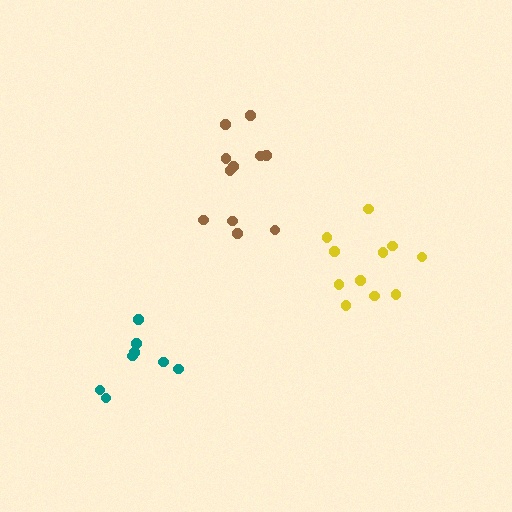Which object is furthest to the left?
The teal cluster is leftmost.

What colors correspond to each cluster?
The clusters are colored: brown, yellow, teal.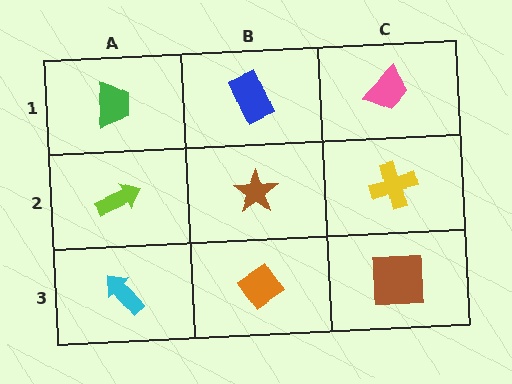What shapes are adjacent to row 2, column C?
A pink trapezoid (row 1, column C), a brown square (row 3, column C), a brown star (row 2, column B).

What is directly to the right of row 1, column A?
A blue rectangle.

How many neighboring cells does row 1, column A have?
2.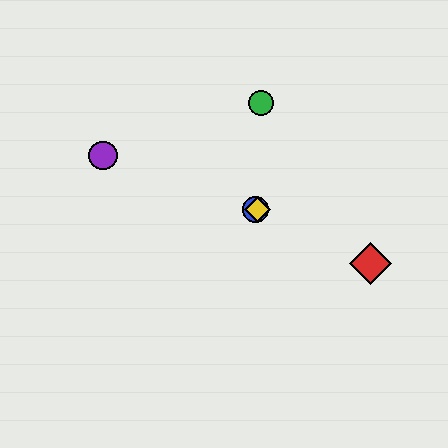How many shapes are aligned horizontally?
2 shapes (the blue circle, the yellow diamond) are aligned horizontally.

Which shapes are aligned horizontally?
The blue circle, the yellow diamond are aligned horizontally.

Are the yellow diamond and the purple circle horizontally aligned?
No, the yellow diamond is at y≈210 and the purple circle is at y≈155.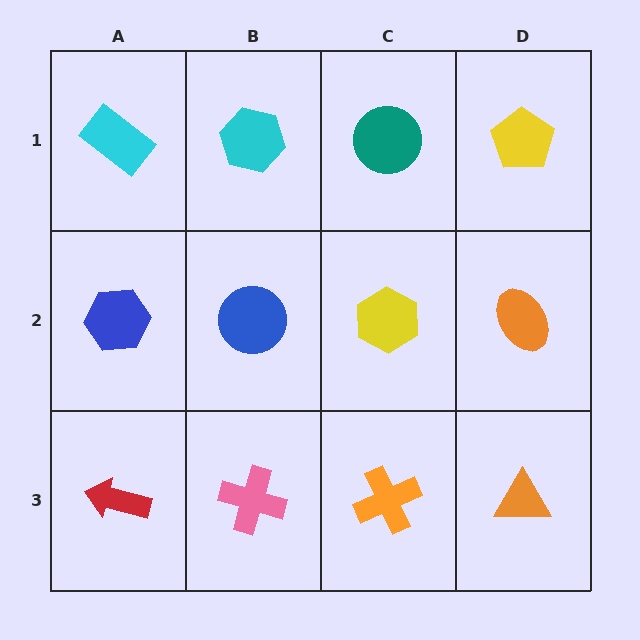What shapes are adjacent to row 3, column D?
An orange ellipse (row 2, column D), an orange cross (row 3, column C).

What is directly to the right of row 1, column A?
A cyan hexagon.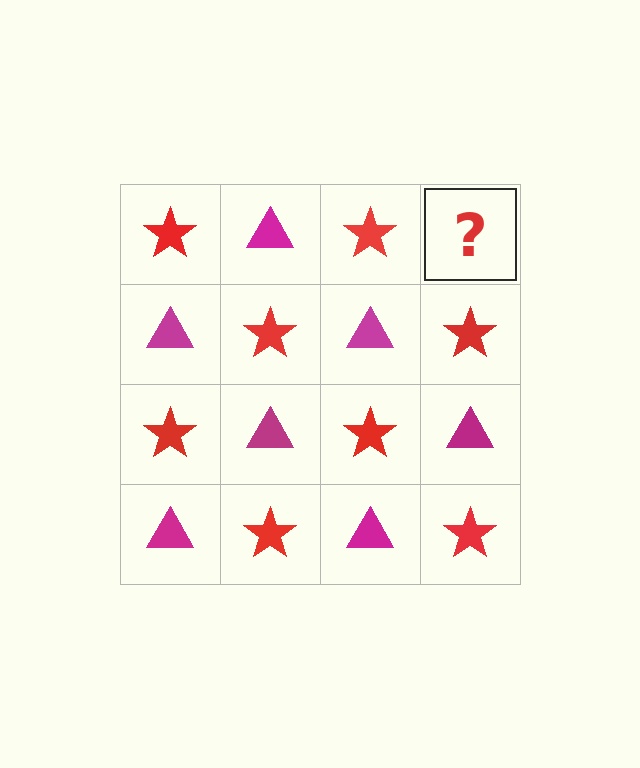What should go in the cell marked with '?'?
The missing cell should contain a magenta triangle.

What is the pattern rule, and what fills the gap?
The rule is that it alternates red star and magenta triangle in a checkerboard pattern. The gap should be filled with a magenta triangle.